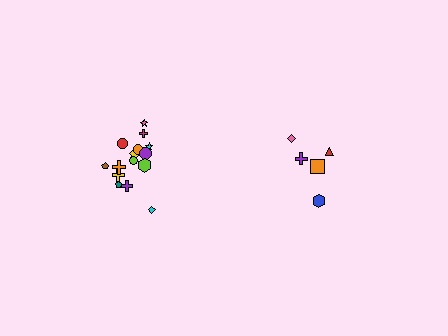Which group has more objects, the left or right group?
The left group.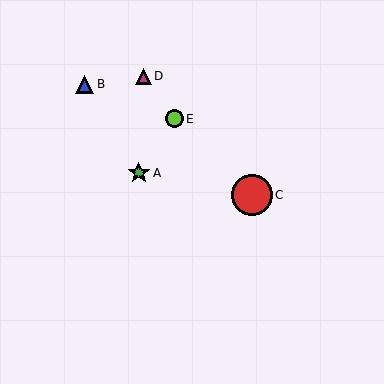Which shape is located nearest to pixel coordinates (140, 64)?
The magenta triangle (labeled D) at (143, 76) is nearest to that location.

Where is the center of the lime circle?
The center of the lime circle is at (174, 119).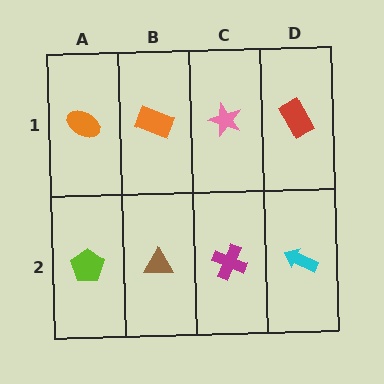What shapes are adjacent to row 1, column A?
A lime pentagon (row 2, column A), an orange rectangle (row 1, column B).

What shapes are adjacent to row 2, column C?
A pink star (row 1, column C), a brown triangle (row 2, column B), a cyan arrow (row 2, column D).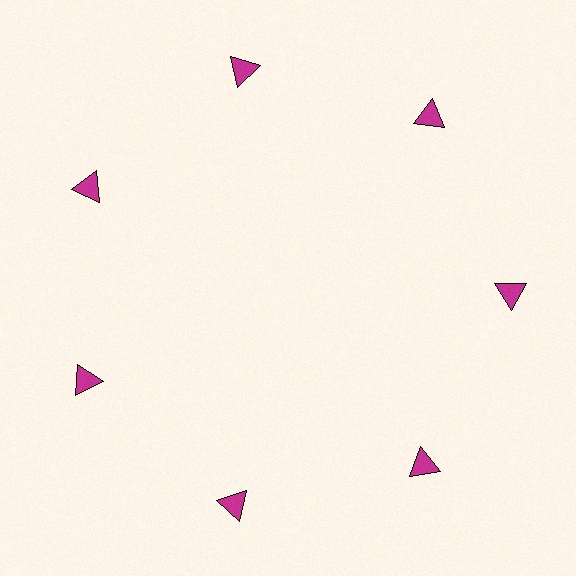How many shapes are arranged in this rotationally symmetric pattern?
There are 7 shapes, arranged in 7 groups of 1.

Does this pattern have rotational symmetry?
Yes, this pattern has 7-fold rotational symmetry. It looks the same after rotating 51 degrees around the center.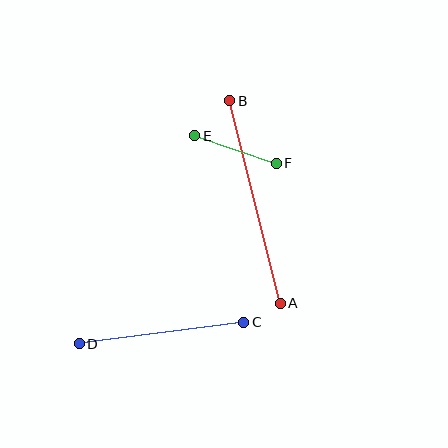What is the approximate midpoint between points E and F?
The midpoint is at approximately (236, 150) pixels.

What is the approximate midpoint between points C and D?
The midpoint is at approximately (161, 333) pixels.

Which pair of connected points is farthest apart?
Points A and B are farthest apart.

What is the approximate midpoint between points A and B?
The midpoint is at approximately (255, 202) pixels.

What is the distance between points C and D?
The distance is approximately 166 pixels.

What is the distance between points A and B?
The distance is approximately 208 pixels.